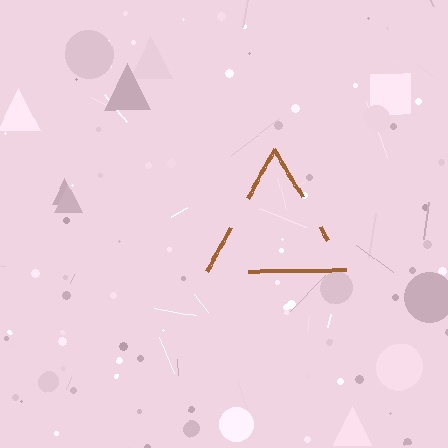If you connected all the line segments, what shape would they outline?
They would outline a triangle.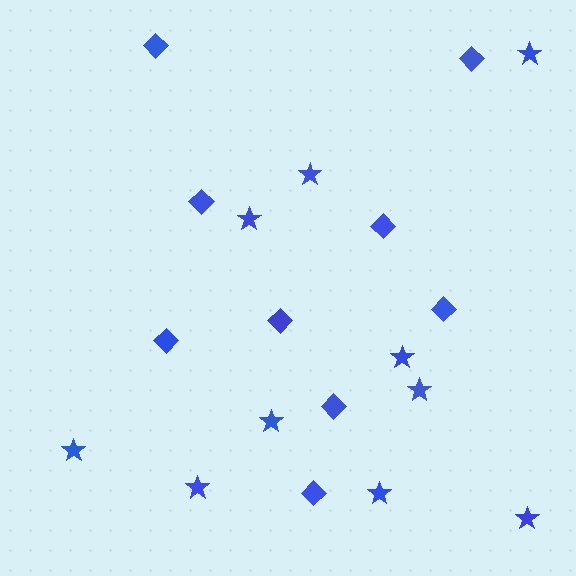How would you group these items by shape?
There are 2 groups: one group of diamonds (9) and one group of stars (10).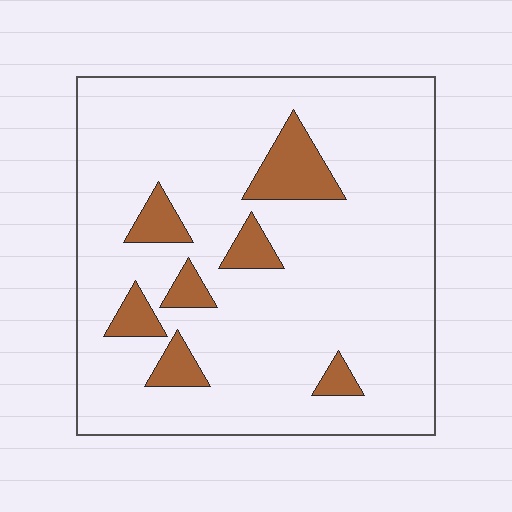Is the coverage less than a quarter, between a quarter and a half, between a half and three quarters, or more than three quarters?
Less than a quarter.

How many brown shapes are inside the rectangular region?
7.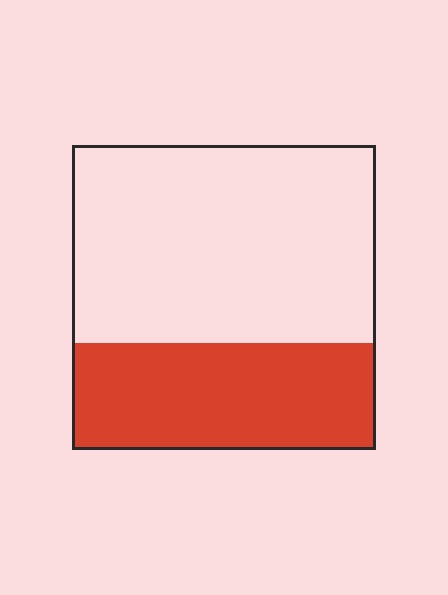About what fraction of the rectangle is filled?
About one third (1/3).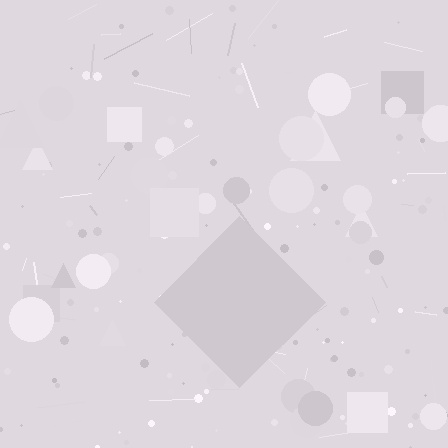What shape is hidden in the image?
A diamond is hidden in the image.